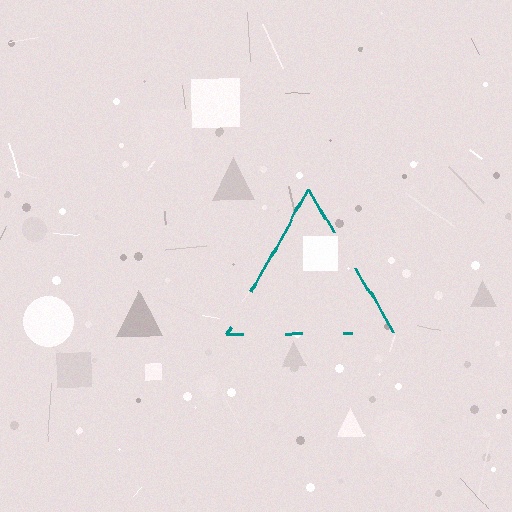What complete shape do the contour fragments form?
The contour fragments form a triangle.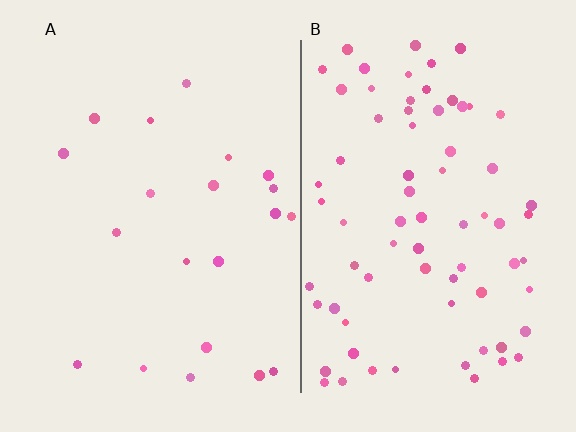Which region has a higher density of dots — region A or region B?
B (the right).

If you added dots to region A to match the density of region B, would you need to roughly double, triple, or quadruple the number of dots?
Approximately quadruple.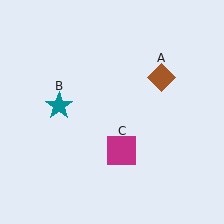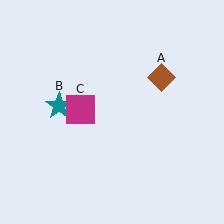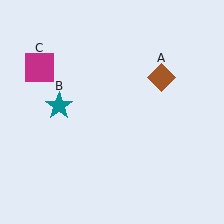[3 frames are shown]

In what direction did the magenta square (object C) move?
The magenta square (object C) moved up and to the left.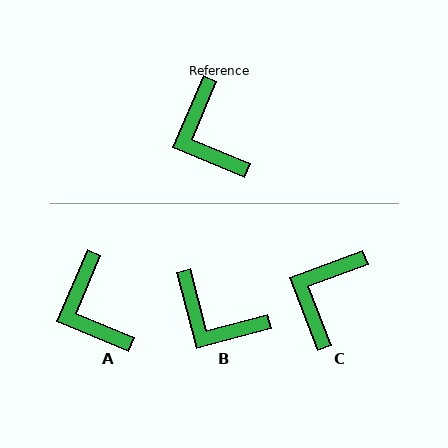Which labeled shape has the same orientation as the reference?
A.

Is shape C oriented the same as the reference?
No, it is off by about 47 degrees.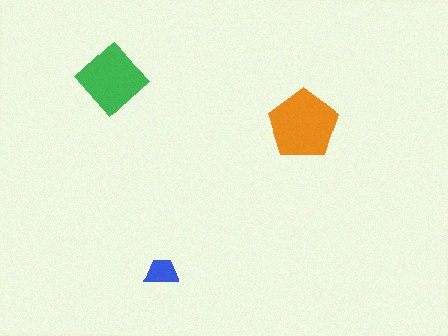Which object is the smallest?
The blue trapezoid.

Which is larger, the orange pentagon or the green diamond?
The orange pentagon.